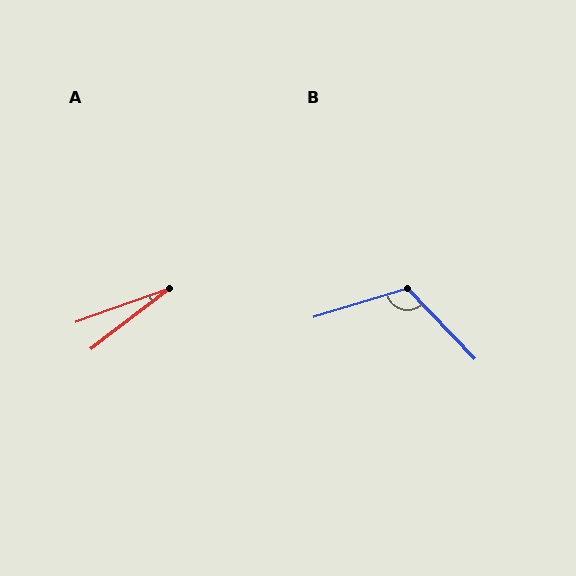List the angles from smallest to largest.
A (18°), B (117°).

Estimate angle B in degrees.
Approximately 117 degrees.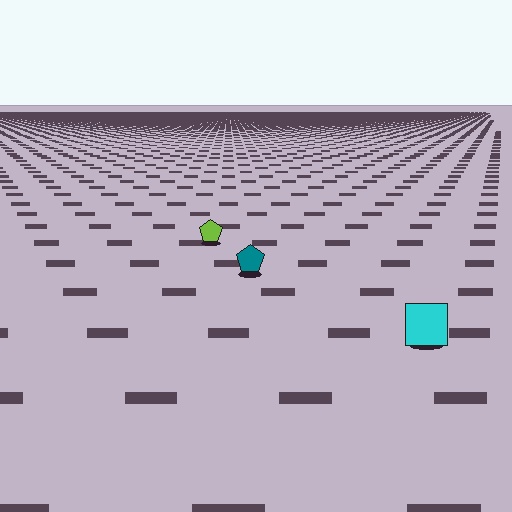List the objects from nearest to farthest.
From nearest to farthest: the cyan square, the teal pentagon, the lime pentagon.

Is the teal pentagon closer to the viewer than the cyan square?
No. The cyan square is closer — you can tell from the texture gradient: the ground texture is coarser near it.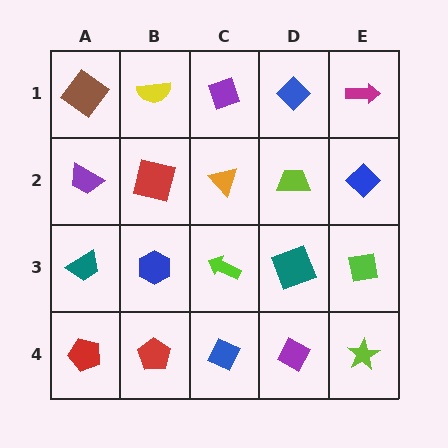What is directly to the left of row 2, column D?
An orange triangle.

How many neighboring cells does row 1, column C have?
3.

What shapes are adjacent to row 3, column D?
A lime trapezoid (row 2, column D), a purple diamond (row 4, column D), a lime arrow (row 3, column C), a lime square (row 3, column E).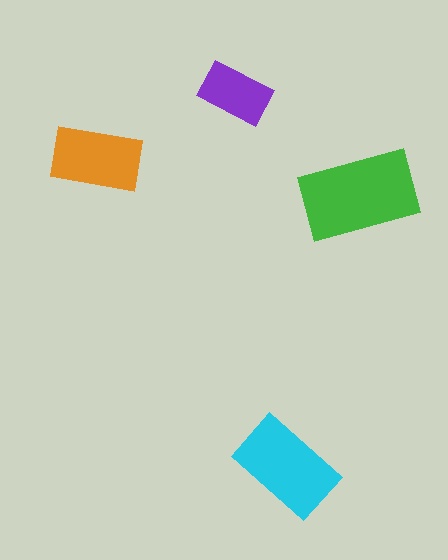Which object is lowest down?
The cyan rectangle is bottommost.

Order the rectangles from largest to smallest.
the green one, the cyan one, the orange one, the purple one.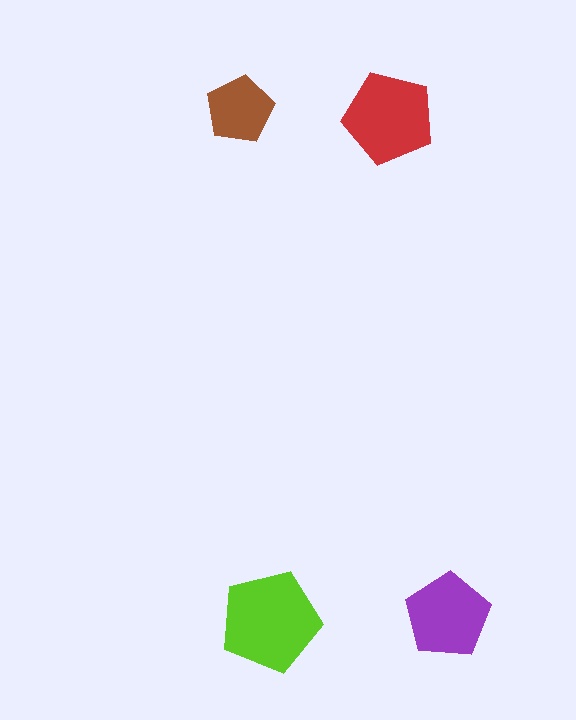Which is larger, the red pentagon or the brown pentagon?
The red one.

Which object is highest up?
The brown pentagon is topmost.